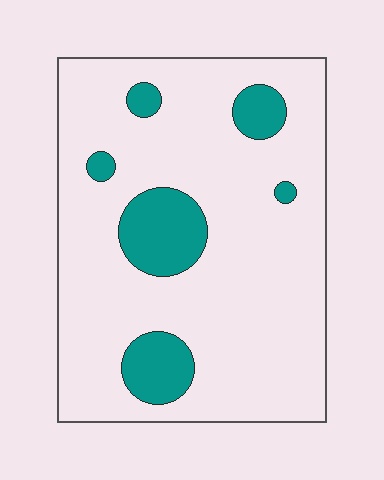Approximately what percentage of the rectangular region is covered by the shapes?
Approximately 15%.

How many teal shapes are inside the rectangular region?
6.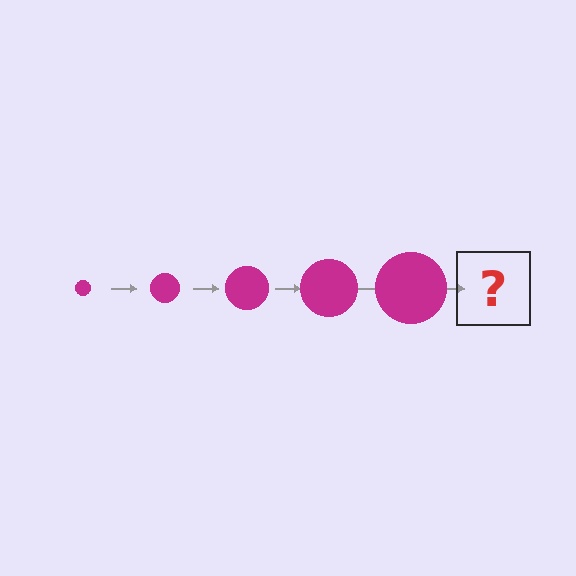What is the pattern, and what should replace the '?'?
The pattern is that the circle gets progressively larger each step. The '?' should be a magenta circle, larger than the previous one.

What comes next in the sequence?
The next element should be a magenta circle, larger than the previous one.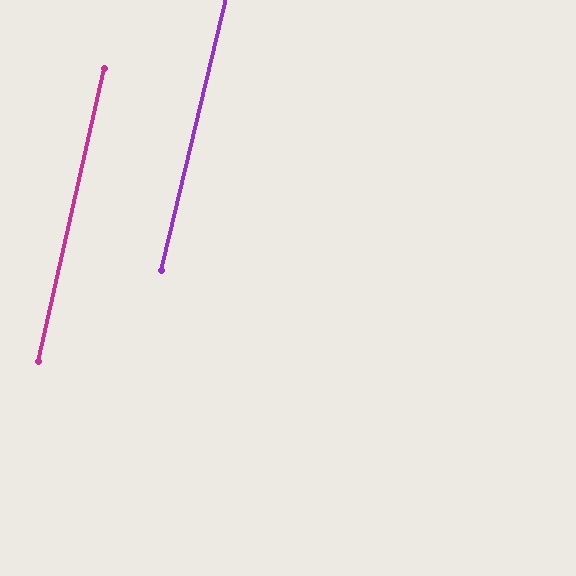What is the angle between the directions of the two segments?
Approximately 1 degree.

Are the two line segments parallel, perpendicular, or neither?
Parallel — their directions differ by only 0.9°.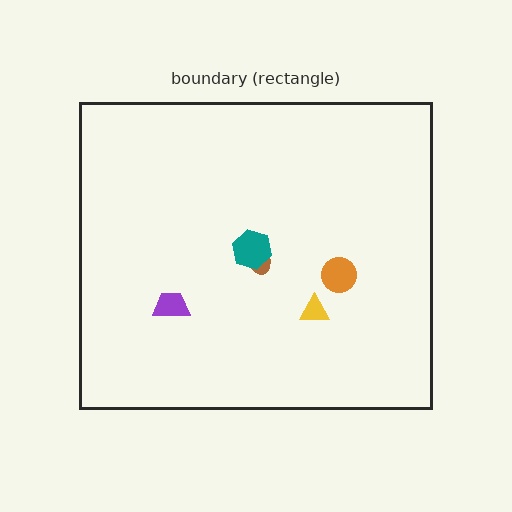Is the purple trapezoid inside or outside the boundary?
Inside.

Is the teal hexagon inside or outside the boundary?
Inside.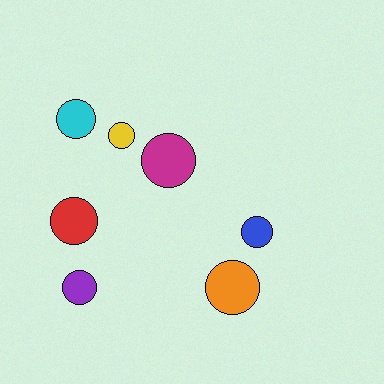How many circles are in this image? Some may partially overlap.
There are 7 circles.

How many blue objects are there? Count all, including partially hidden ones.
There is 1 blue object.